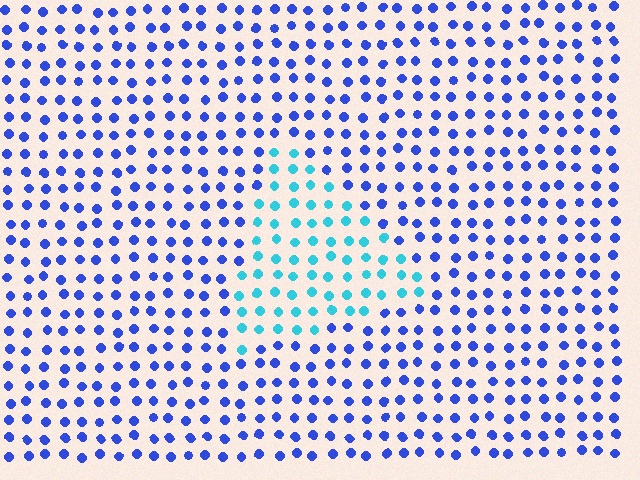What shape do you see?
I see a triangle.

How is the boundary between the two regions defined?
The boundary is defined purely by a slight shift in hue (about 45 degrees). Spacing, size, and orientation are identical on both sides.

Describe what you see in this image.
The image is filled with small blue elements in a uniform arrangement. A triangle-shaped region is visible where the elements are tinted to a slightly different hue, forming a subtle color boundary.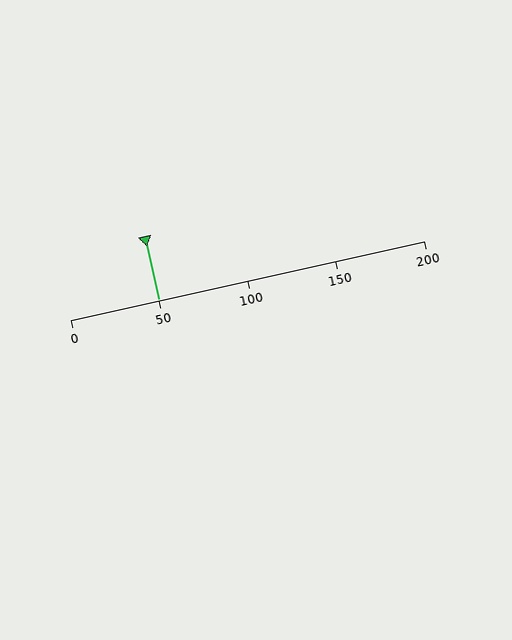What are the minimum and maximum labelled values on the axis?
The axis runs from 0 to 200.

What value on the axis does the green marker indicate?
The marker indicates approximately 50.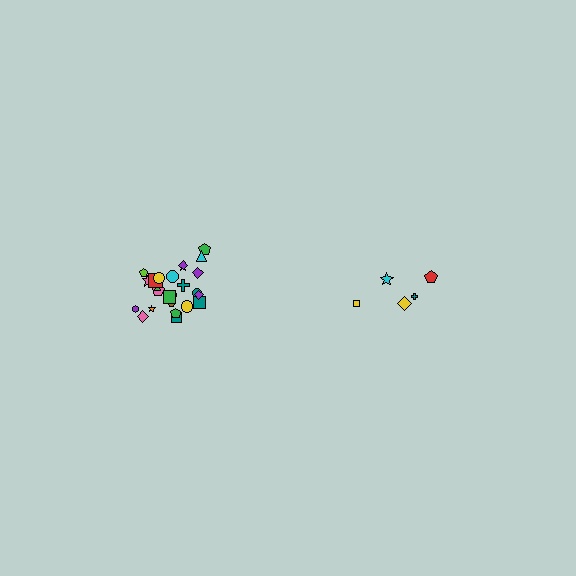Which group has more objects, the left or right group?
The left group.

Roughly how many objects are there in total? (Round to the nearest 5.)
Roughly 30 objects in total.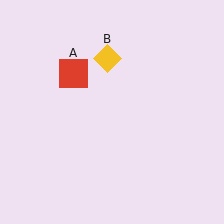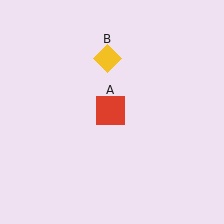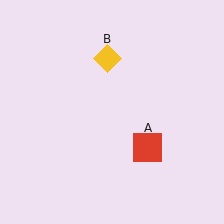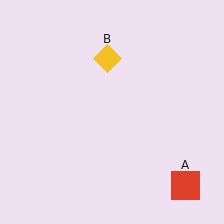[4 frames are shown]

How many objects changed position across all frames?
1 object changed position: red square (object A).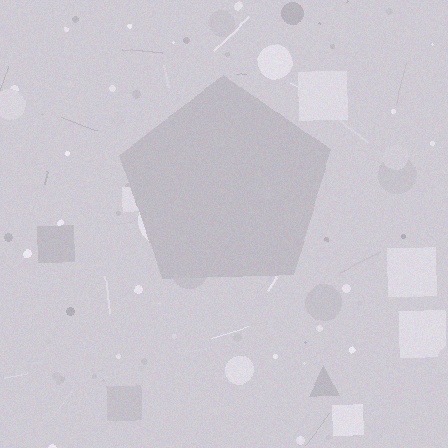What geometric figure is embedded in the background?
A pentagon is embedded in the background.